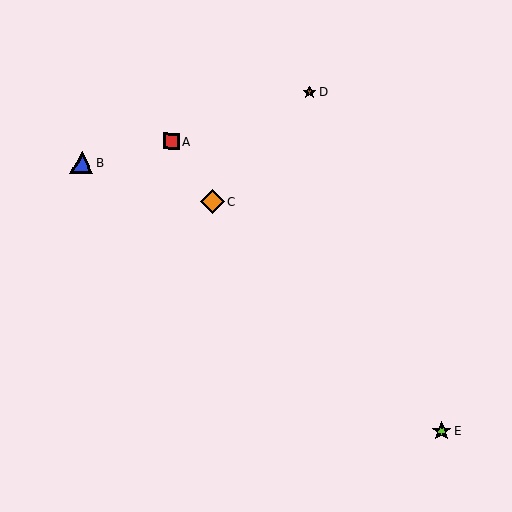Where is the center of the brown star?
The center of the brown star is at (309, 92).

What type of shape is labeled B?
Shape B is a blue triangle.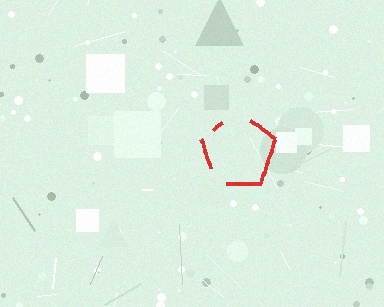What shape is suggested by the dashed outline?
The dashed outline suggests a pentagon.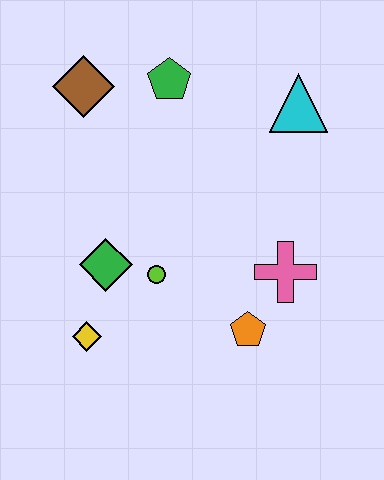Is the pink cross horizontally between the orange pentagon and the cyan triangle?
Yes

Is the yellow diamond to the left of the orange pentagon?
Yes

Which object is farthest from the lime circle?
The cyan triangle is farthest from the lime circle.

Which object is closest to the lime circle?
The green diamond is closest to the lime circle.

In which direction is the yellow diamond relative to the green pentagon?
The yellow diamond is below the green pentagon.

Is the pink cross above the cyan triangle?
No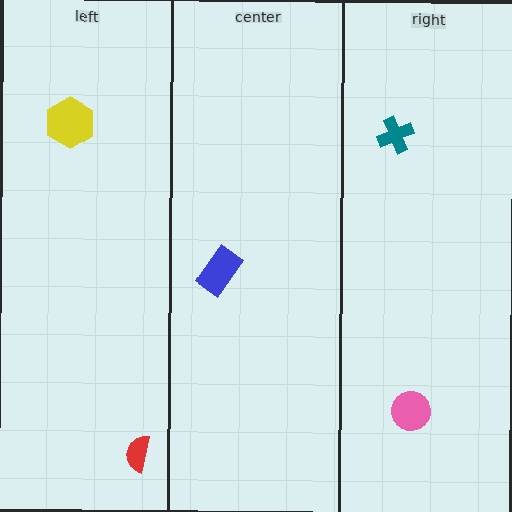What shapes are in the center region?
The blue rectangle.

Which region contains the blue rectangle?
The center region.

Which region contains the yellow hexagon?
The left region.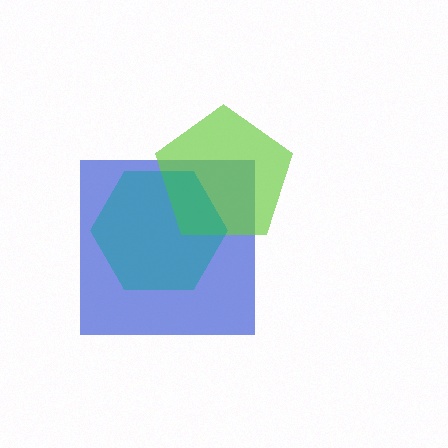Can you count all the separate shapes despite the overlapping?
Yes, there are 3 separate shapes.